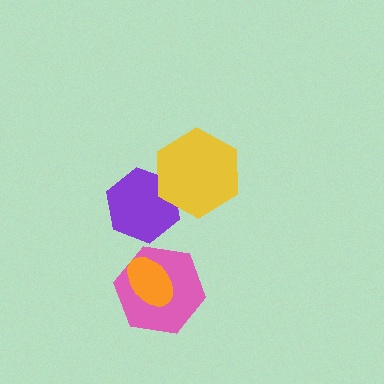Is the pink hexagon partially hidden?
Yes, it is partially covered by another shape.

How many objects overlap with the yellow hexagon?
1 object overlaps with the yellow hexagon.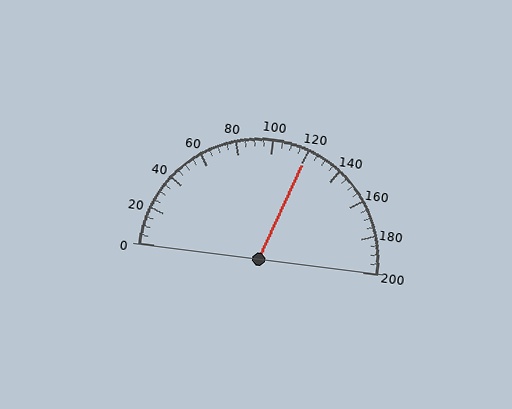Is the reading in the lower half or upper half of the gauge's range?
The reading is in the upper half of the range (0 to 200).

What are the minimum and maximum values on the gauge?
The gauge ranges from 0 to 200.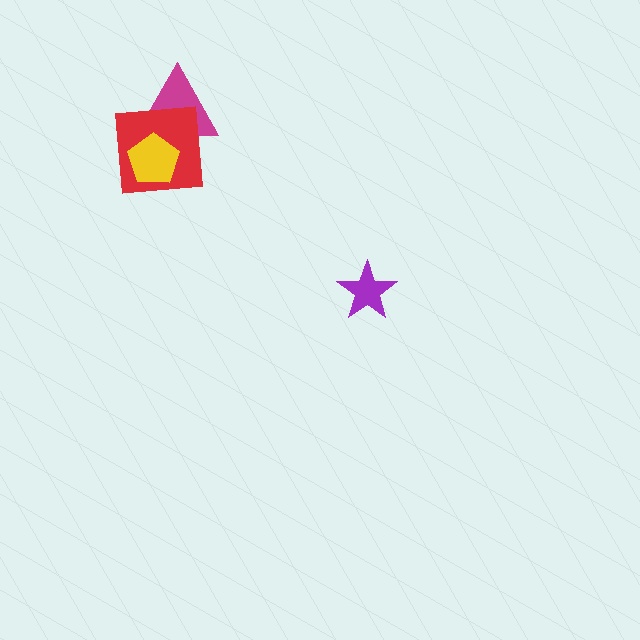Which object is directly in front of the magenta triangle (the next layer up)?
The red square is directly in front of the magenta triangle.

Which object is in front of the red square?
The yellow pentagon is in front of the red square.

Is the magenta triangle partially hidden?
Yes, it is partially covered by another shape.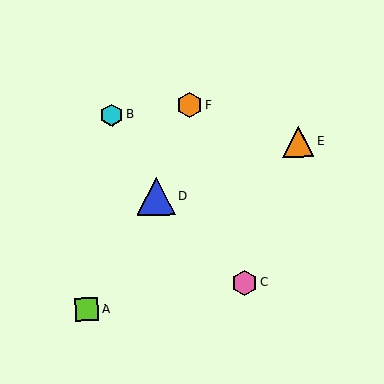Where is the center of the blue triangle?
The center of the blue triangle is at (156, 197).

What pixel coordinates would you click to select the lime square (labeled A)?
Click at (87, 309) to select the lime square A.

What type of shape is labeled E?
Shape E is an orange triangle.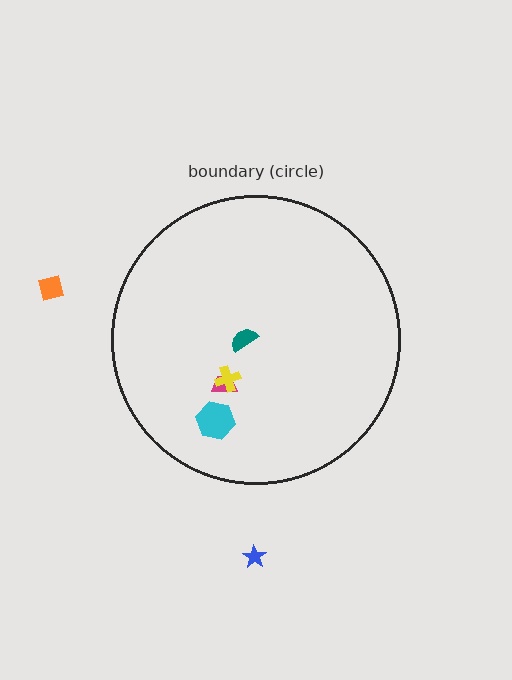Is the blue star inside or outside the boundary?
Outside.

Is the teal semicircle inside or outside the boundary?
Inside.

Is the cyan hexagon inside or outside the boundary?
Inside.